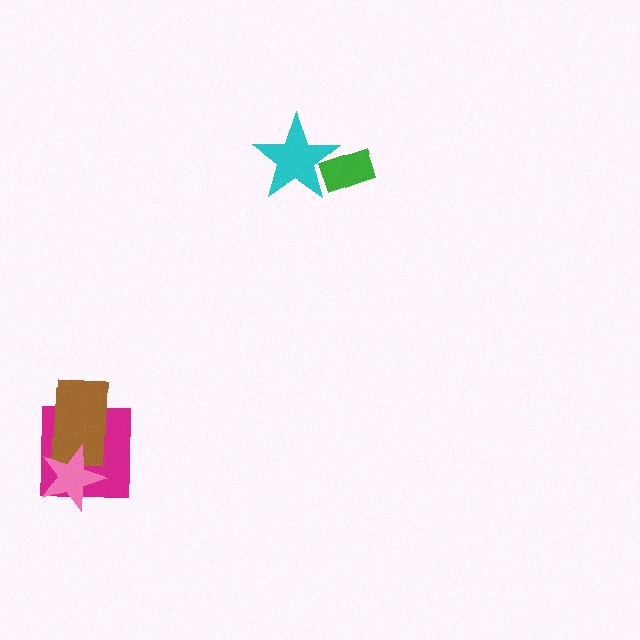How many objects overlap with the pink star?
2 objects overlap with the pink star.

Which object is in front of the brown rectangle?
The pink star is in front of the brown rectangle.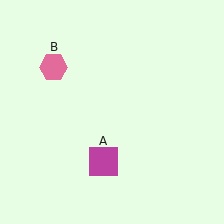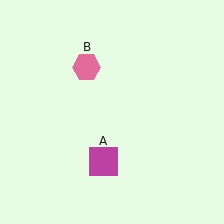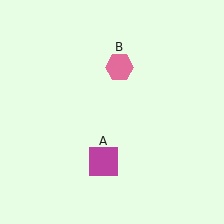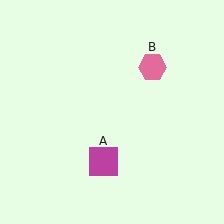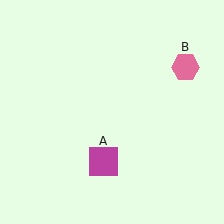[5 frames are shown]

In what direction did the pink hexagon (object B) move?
The pink hexagon (object B) moved right.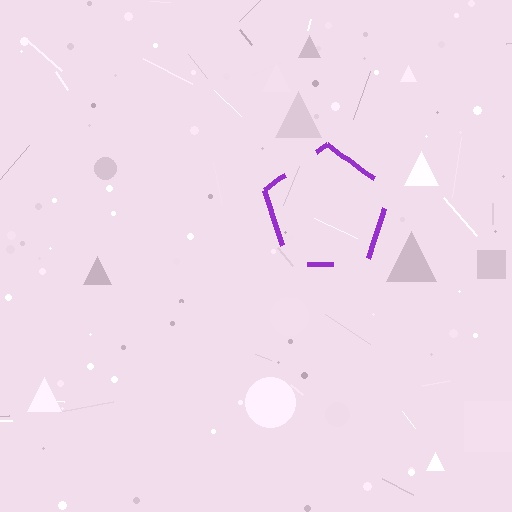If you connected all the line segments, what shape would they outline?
They would outline a pentagon.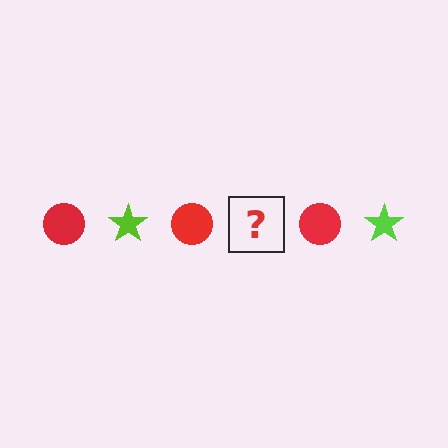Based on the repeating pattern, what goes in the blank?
The blank should be a lime star.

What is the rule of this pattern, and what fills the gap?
The rule is that the pattern alternates between red circle and lime star. The gap should be filled with a lime star.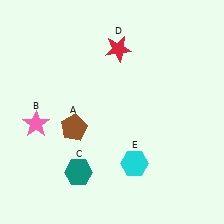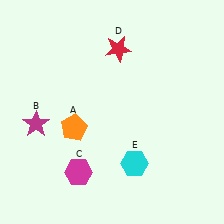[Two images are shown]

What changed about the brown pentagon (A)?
In Image 1, A is brown. In Image 2, it changed to orange.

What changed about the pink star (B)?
In Image 1, B is pink. In Image 2, it changed to magenta.